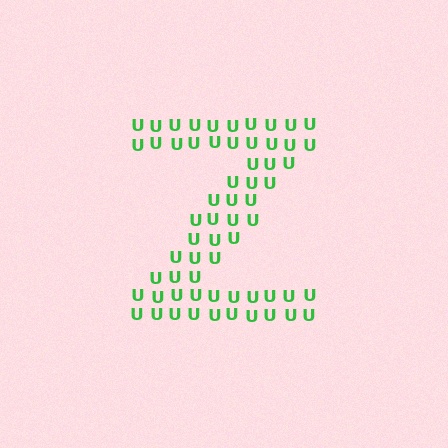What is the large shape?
The large shape is the letter Z.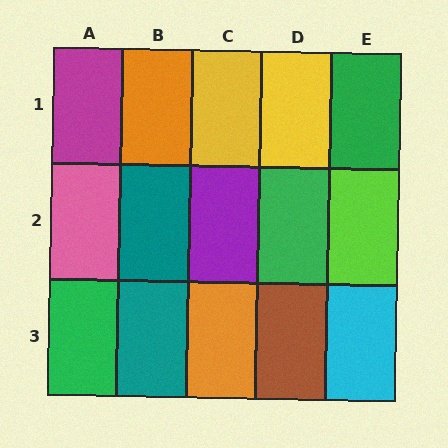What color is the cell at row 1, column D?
Yellow.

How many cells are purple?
1 cell is purple.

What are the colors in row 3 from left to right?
Green, teal, orange, brown, cyan.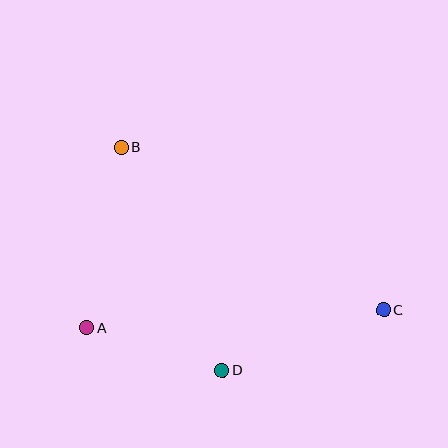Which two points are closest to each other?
Points A and D are closest to each other.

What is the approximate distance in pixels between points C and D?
The distance between C and D is approximately 172 pixels.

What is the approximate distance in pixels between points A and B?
The distance between A and B is approximately 184 pixels.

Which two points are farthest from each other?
Points B and C are farthest from each other.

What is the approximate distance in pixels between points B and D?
The distance between B and D is approximately 244 pixels.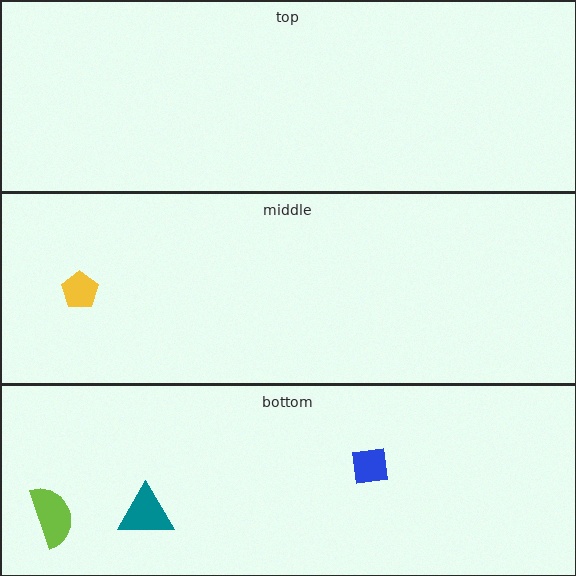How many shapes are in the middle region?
1.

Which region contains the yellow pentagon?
The middle region.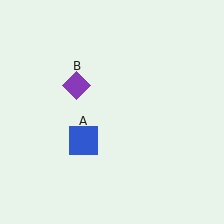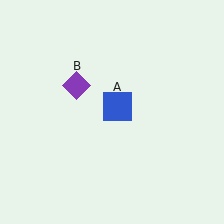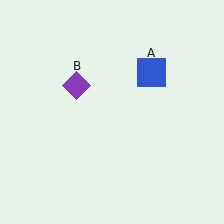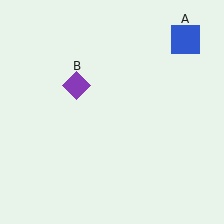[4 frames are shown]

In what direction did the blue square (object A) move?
The blue square (object A) moved up and to the right.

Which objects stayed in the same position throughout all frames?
Purple diamond (object B) remained stationary.